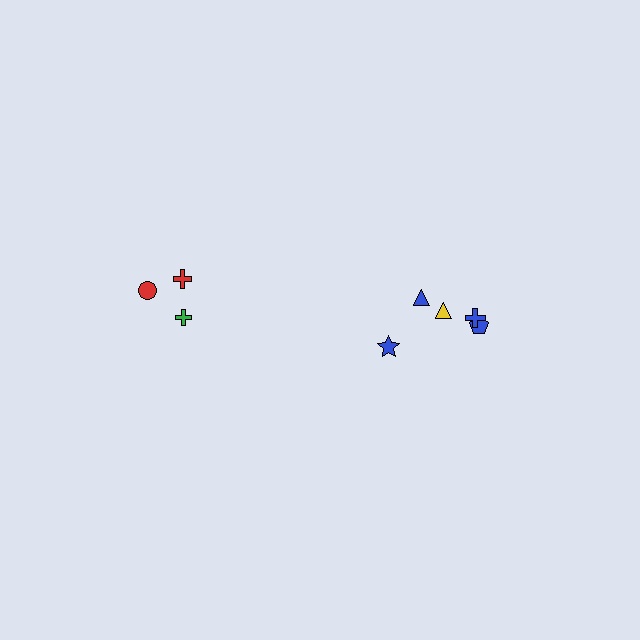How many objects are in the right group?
There are 5 objects.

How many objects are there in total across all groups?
There are 8 objects.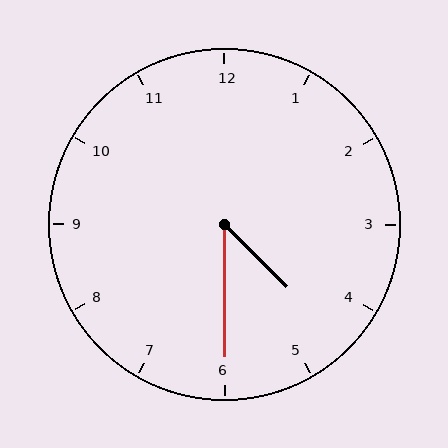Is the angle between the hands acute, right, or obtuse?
It is acute.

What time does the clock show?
4:30.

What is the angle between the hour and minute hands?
Approximately 45 degrees.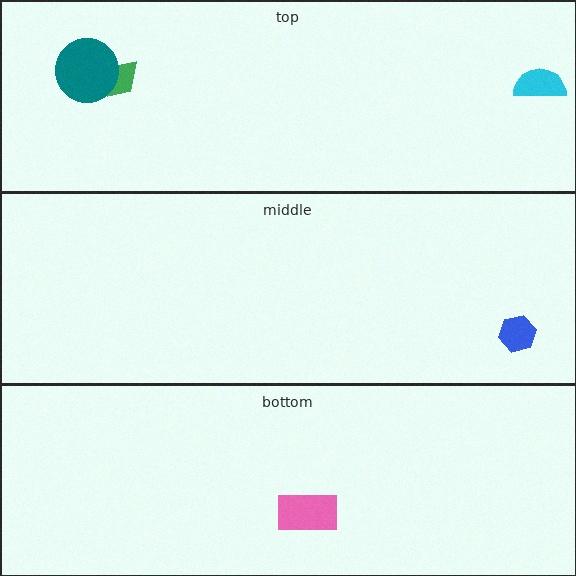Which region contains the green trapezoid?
The top region.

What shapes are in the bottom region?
The pink rectangle.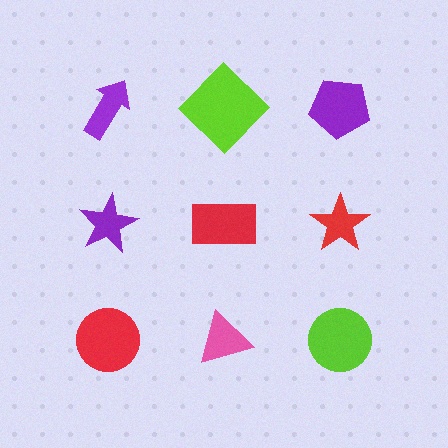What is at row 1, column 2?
A lime diamond.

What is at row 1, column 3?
A purple pentagon.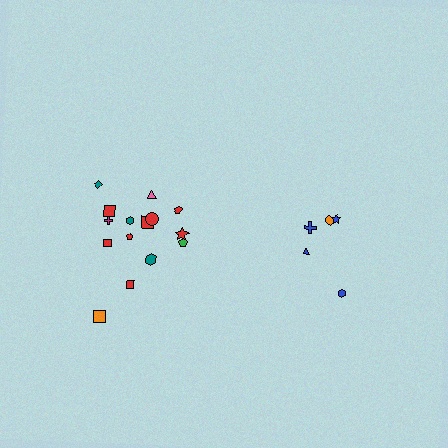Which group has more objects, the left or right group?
The left group.